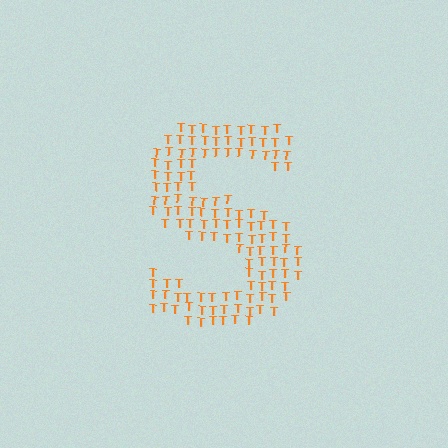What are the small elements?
The small elements are letter T's.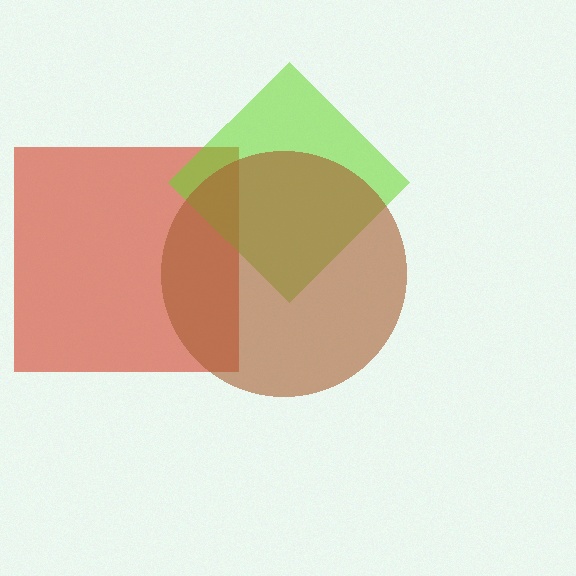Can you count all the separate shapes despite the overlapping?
Yes, there are 3 separate shapes.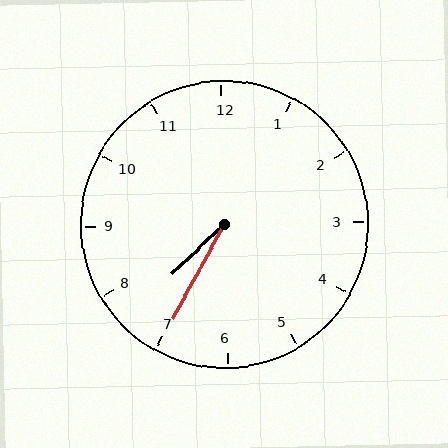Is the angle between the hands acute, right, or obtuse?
It is acute.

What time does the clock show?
7:35.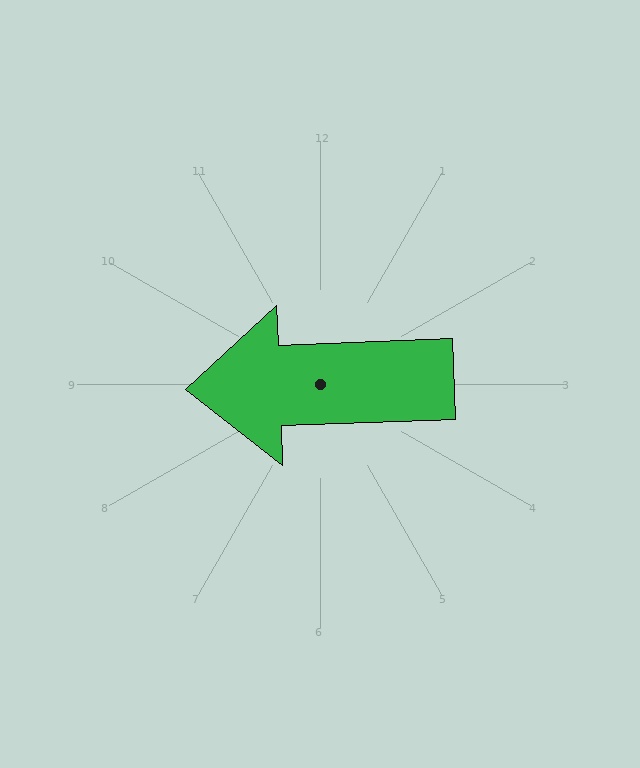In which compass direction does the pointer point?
West.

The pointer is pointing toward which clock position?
Roughly 9 o'clock.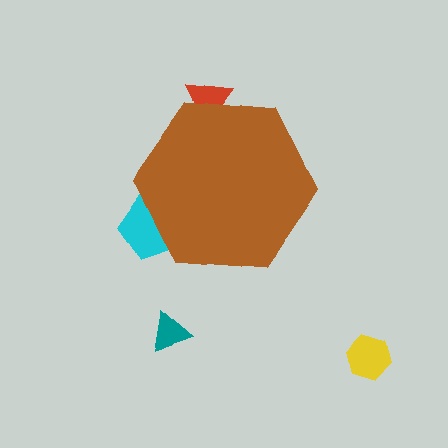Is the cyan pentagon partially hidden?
Yes, the cyan pentagon is partially hidden behind the brown hexagon.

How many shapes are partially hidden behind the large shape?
2 shapes are partially hidden.